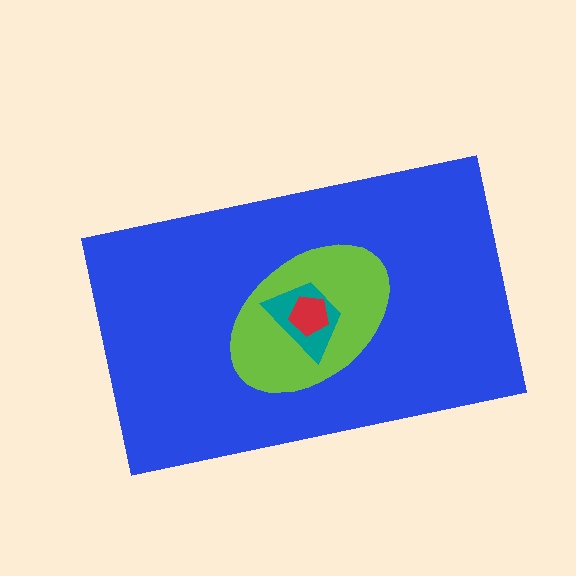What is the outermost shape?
The blue rectangle.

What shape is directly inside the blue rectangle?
The lime ellipse.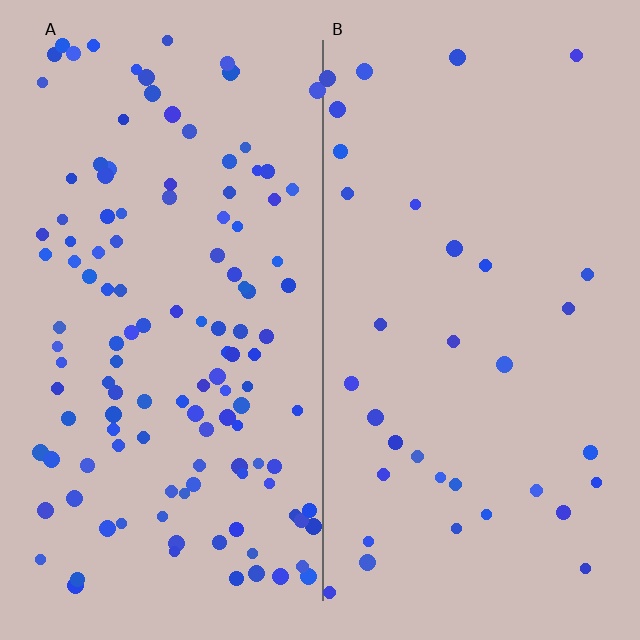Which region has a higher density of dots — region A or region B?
A (the left).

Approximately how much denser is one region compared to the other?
Approximately 3.7× — region A over region B.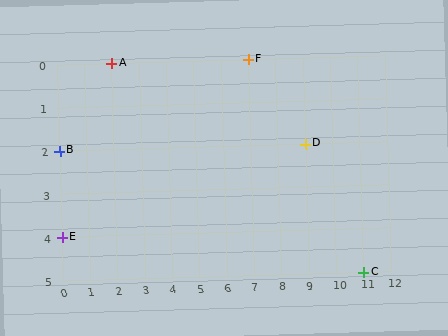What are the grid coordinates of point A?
Point A is at grid coordinates (2, 0).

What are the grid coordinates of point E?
Point E is at grid coordinates (0, 4).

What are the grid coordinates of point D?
Point D is at grid coordinates (9, 2).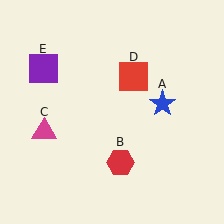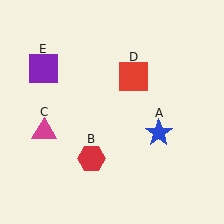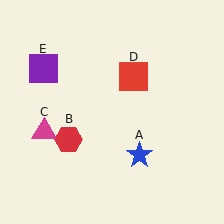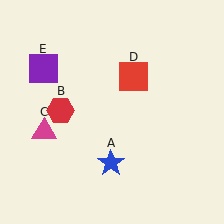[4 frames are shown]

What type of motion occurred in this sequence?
The blue star (object A), red hexagon (object B) rotated clockwise around the center of the scene.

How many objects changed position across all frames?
2 objects changed position: blue star (object A), red hexagon (object B).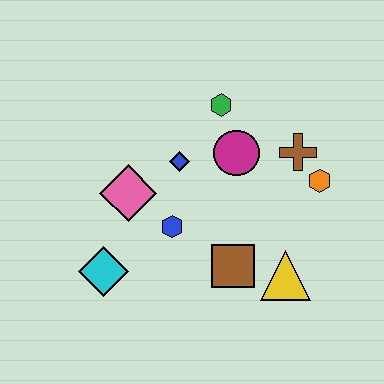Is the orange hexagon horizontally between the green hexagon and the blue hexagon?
No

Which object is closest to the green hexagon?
The magenta circle is closest to the green hexagon.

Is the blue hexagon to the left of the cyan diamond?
No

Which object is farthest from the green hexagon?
The cyan diamond is farthest from the green hexagon.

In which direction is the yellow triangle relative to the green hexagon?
The yellow triangle is below the green hexagon.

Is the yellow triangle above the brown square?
No